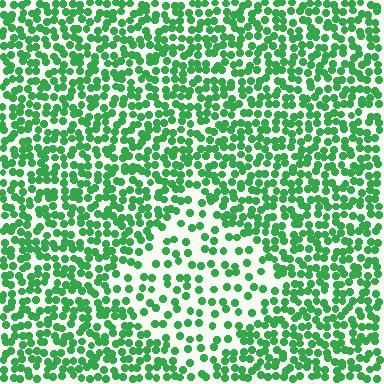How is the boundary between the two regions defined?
The boundary is defined by a change in element density (approximately 2.1x ratio). All elements are the same color, size, and shape.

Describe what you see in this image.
The image contains small green elements arranged at two different densities. A diamond-shaped region is visible where the elements are less densely packed than the surrounding area.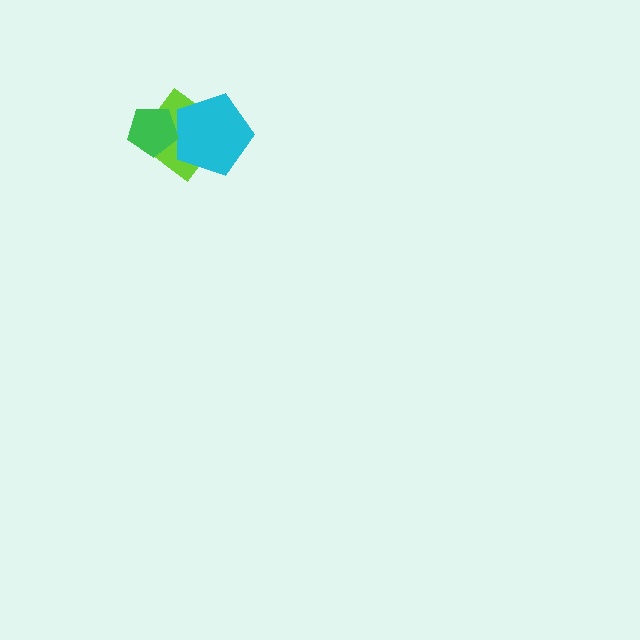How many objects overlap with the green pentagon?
2 objects overlap with the green pentagon.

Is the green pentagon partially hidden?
No, no other shape covers it.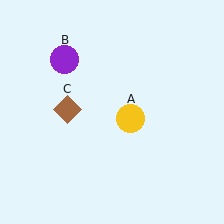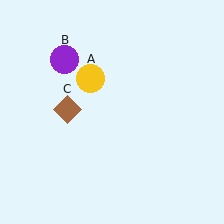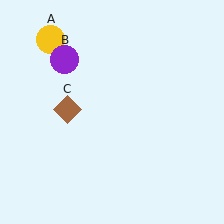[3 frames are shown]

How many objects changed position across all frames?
1 object changed position: yellow circle (object A).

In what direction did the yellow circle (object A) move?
The yellow circle (object A) moved up and to the left.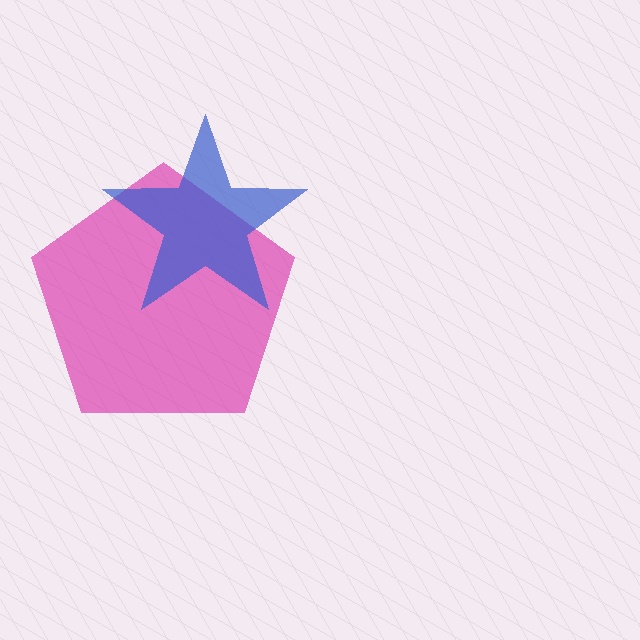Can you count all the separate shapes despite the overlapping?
Yes, there are 2 separate shapes.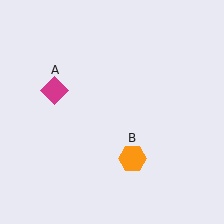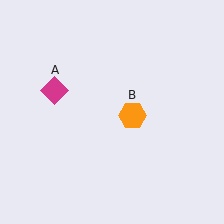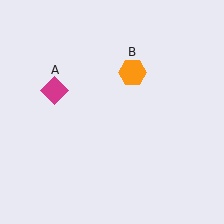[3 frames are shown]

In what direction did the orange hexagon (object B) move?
The orange hexagon (object B) moved up.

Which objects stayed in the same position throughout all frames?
Magenta diamond (object A) remained stationary.